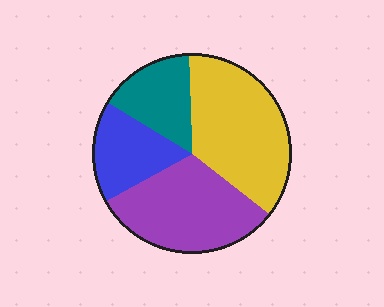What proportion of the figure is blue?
Blue takes up between a sixth and a third of the figure.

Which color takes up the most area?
Yellow, at roughly 35%.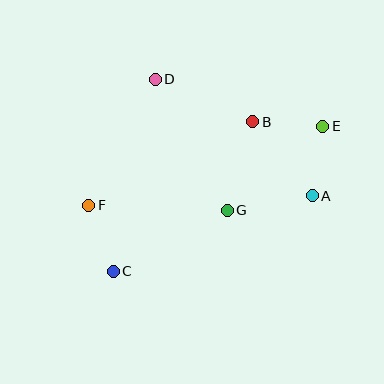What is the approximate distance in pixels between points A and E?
The distance between A and E is approximately 71 pixels.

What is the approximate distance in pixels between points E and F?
The distance between E and F is approximately 247 pixels.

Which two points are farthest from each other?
Points C and E are farthest from each other.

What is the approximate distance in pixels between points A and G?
The distance between A and G is approximately 86 pixels.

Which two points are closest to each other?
Points C and F are closest to each other.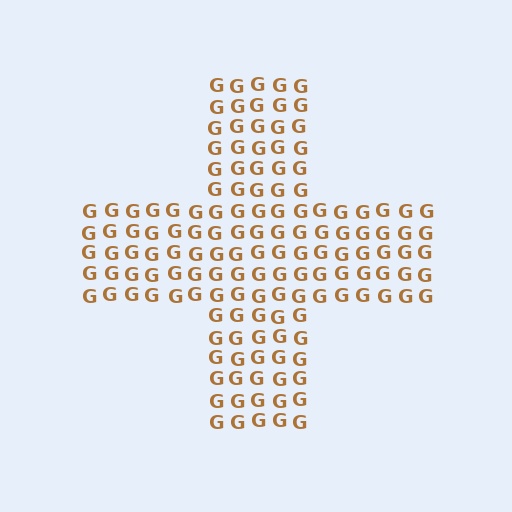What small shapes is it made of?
It is made of small letter G's.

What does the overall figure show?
The overall figure shows a cross.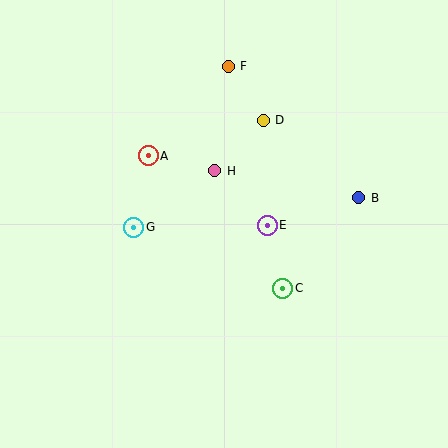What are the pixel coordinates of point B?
Point B is at (359, 198).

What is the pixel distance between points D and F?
The distance between D and F is 64 pixels.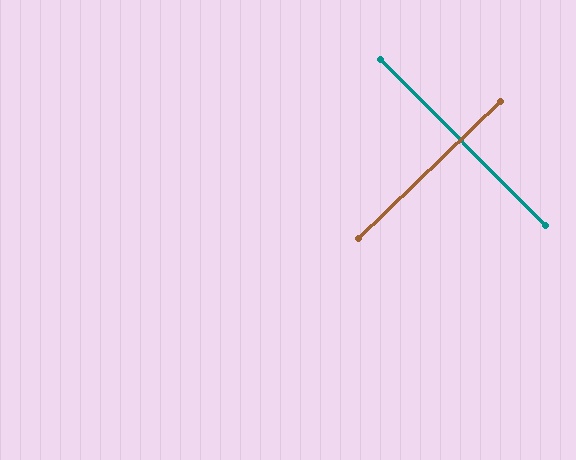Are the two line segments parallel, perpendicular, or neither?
Perpendicular — they meet at approximately 89°.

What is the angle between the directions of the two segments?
Approximately 89 degrees.